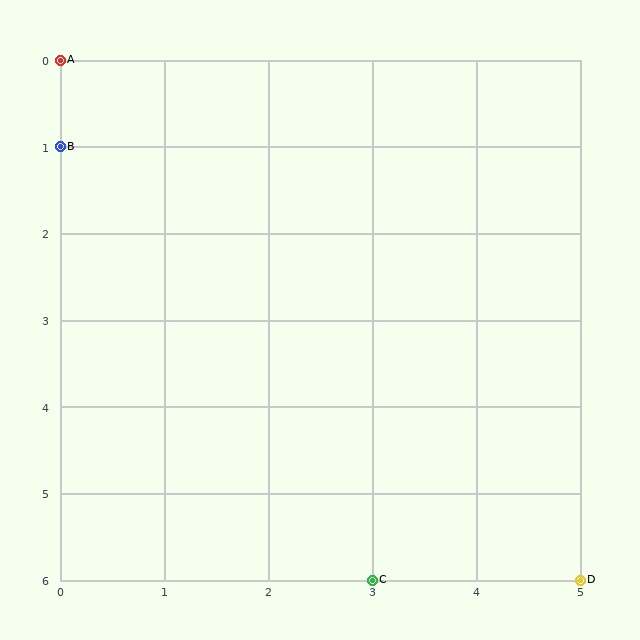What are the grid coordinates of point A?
Point A is at grid coordinates (0, 0).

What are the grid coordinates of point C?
Point C is at grid coordinates (3, 6).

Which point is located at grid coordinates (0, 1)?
Point B is at (0, 1).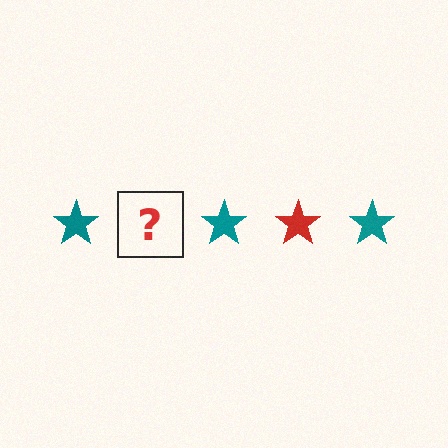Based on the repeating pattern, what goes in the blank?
The blank should be a red star.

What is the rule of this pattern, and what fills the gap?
The rule is that the pattern cycles through teal, red stars. The gap should be filled with a red star.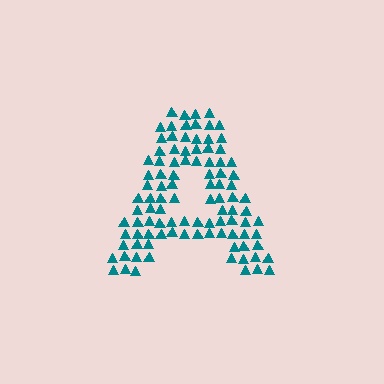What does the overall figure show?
The overall figure shows the letter A.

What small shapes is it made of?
It is made of small triangles.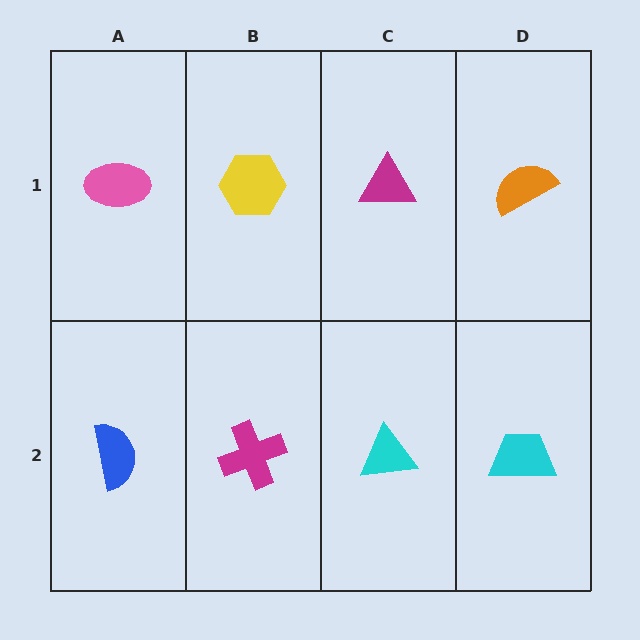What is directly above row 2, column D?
An orange semicircle.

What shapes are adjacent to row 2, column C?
A magenta triangle (row 1, column C), a magenta cross (row 2, column B), a cyan trapezoid (row 2, column D).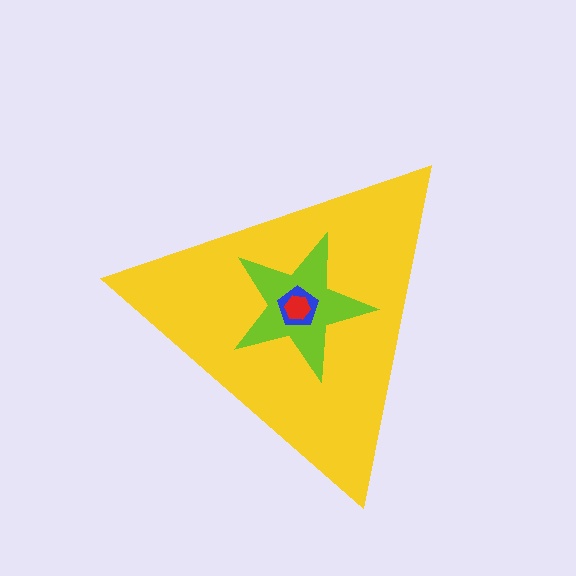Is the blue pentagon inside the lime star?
Yes.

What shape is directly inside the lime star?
The blue pentagon.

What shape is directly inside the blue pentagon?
The red hexagon.